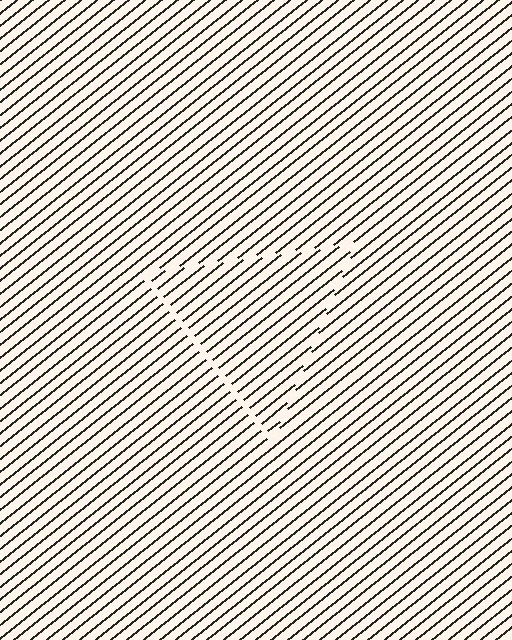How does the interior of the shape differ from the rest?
The interior of the shape contains the same grating, shifted by half a period — the contour is defined by the phase discontinuity where line-ends from the inner and outer gratings abut.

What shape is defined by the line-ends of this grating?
An illusory triangle. The interior of the shape contains the same grating, shifted by half a period — the contour is defined by the phase discontinuity where line-ends from the inner and outer gratings abut.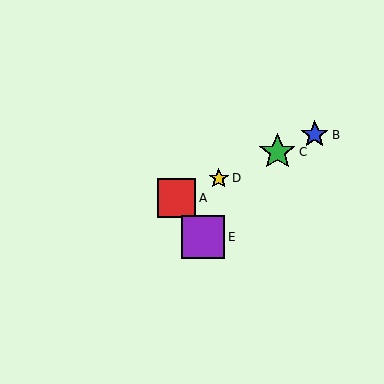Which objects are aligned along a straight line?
Objects A, B, C, D are aligned along a straight line.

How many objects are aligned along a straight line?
4 objects (A, B, C, D) are aligned along a straight line.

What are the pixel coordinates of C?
Object C is at (277, 152).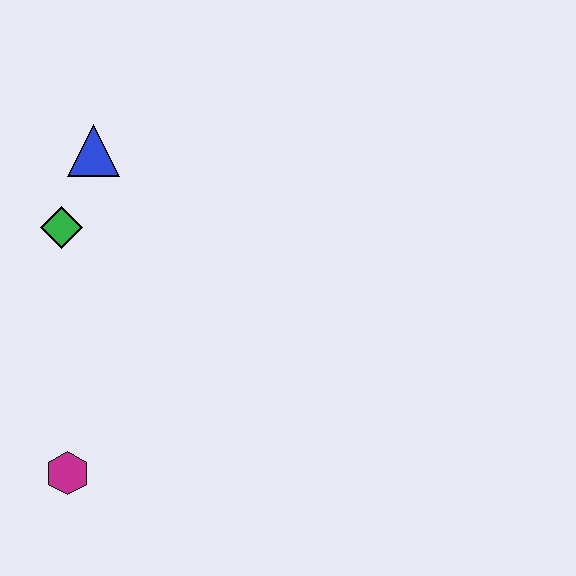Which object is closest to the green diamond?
The blue triangle is closest to the green diamond.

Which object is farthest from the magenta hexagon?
The blue triangle is farthest from the magenta hexagon.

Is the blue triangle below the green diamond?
No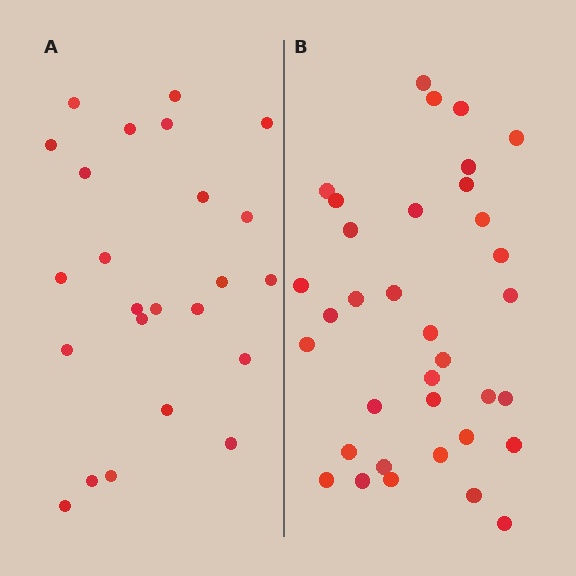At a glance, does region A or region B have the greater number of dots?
Region B (the right region) has more dots.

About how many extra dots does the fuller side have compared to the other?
Region B has roughly 12 or so more dots than region A.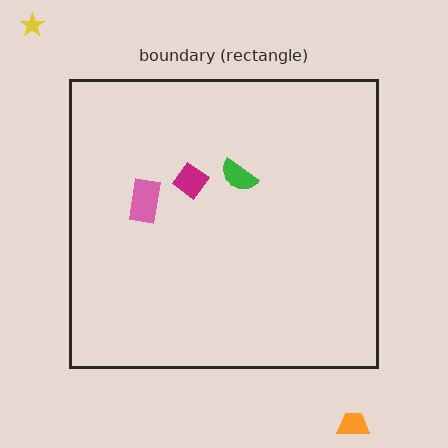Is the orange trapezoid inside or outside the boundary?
Outside.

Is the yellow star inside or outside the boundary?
Outside.